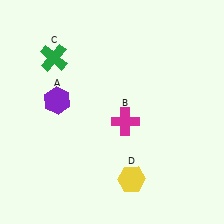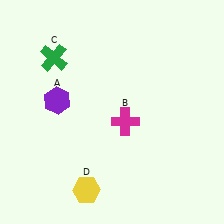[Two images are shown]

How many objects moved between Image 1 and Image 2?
1 object moved between the two images.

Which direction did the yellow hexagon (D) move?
The yellow hexagon (D) moved left.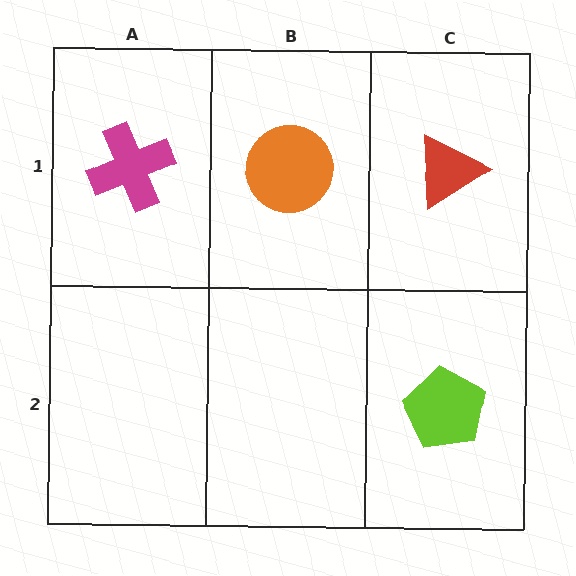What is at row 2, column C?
A lime pentagon.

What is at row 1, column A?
A magenta cross.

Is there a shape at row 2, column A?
No, that cell is empty.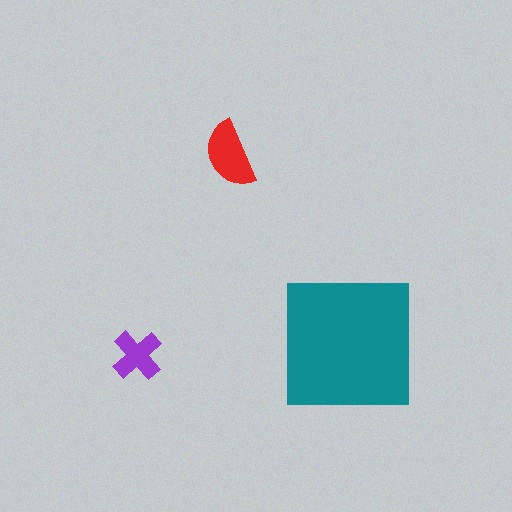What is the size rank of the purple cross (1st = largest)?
3rd.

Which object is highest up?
The red semicircle is topmost.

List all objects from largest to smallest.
The teal square, the red semicircle, the purple cross.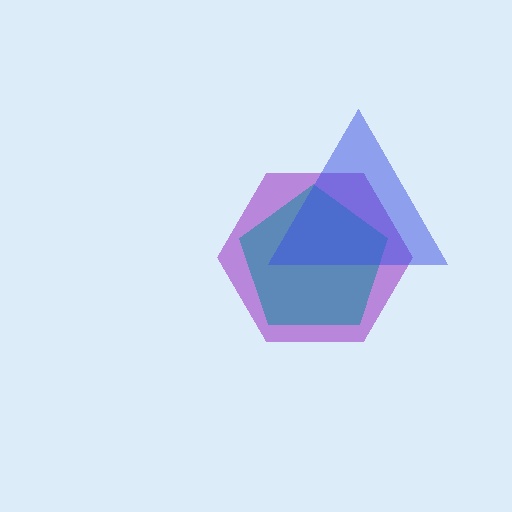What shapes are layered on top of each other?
The layered shapes are: a purple hexagon, a teal pentagon, a blue triangle.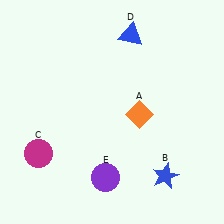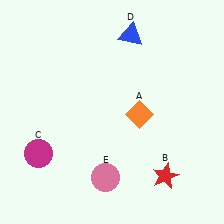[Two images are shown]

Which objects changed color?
B changed from blue to red. E changed from purple to pink.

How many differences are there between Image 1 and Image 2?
There are 2 differences between the two images.